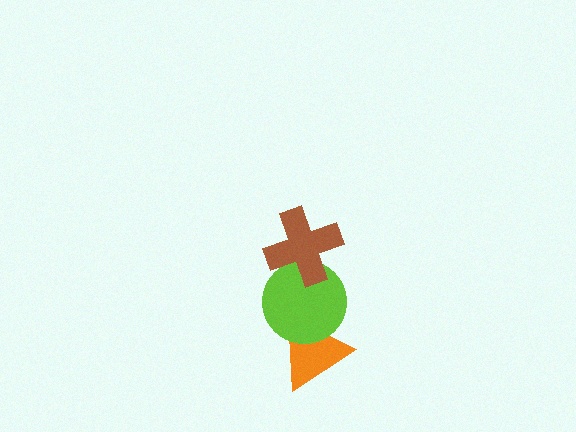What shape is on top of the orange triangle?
The lime circle is on top of the orange triangle.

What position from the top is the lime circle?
The lime circle is 2nd from the top.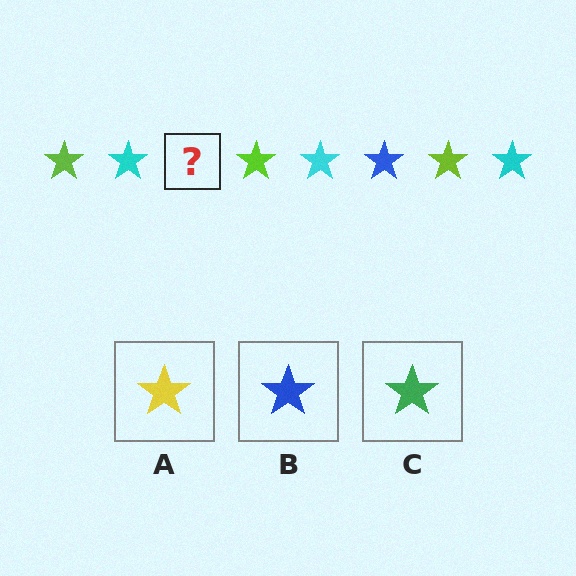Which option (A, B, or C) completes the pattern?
B.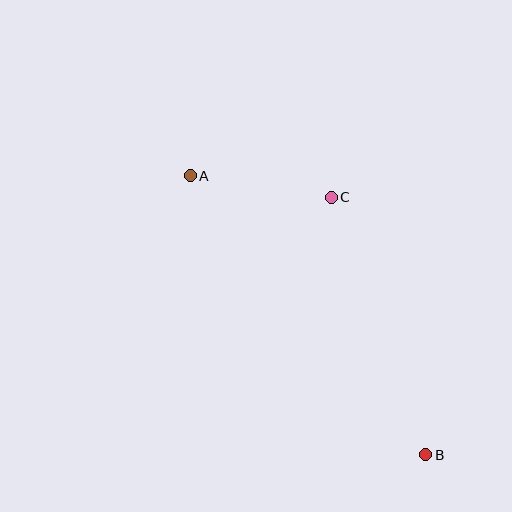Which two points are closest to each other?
Points A and C are closest to each other.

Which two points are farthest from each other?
Points A and B are farthest from each other.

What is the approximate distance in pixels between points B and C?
The distance between B and C is approximately 274 pixels.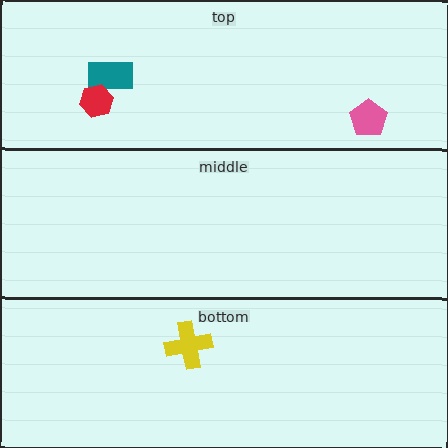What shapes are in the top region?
The teal rectangle, the pink pentagon, the red hexagon.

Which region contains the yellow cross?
The bottom region.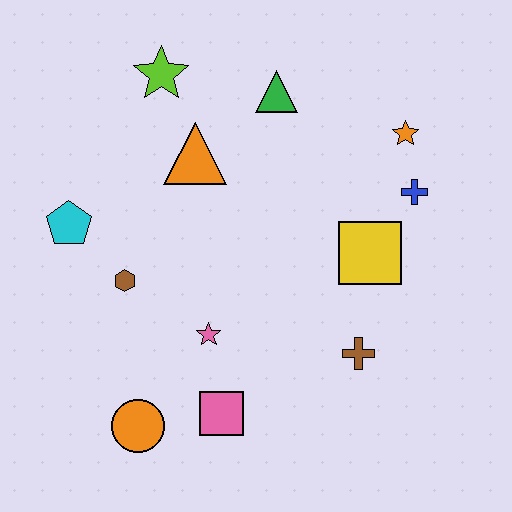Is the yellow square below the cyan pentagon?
Yes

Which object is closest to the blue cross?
The orange star is closest to the blue cross.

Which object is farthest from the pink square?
The lime star is farthest from the pink square.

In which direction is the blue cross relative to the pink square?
The blue cross is above the pink square.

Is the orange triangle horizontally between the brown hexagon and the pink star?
Yes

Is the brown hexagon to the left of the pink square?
Yes